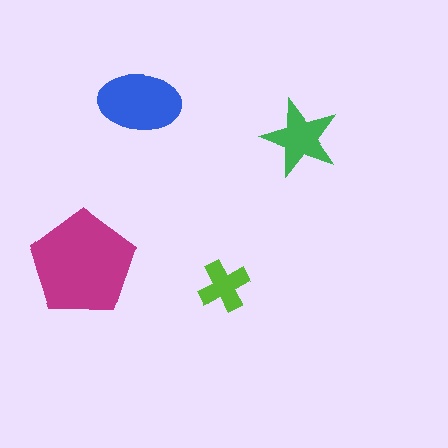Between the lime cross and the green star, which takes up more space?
The green star.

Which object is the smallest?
The lime cross.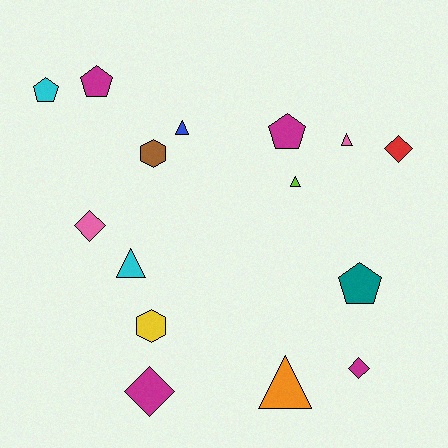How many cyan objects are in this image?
There are 2 cyan objects.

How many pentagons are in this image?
There are 4 pentagons.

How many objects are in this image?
There are 15 objects.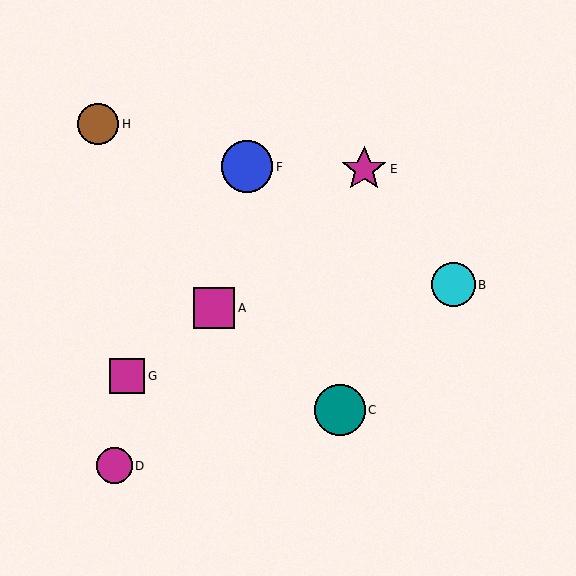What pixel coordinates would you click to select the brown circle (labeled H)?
Click at (98, 124) to select the brown circle H.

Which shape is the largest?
The blue circle (labeled F) is the largest.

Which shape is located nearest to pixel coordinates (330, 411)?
The teal circle (labeled C) at (340, 410) is nearest to that location.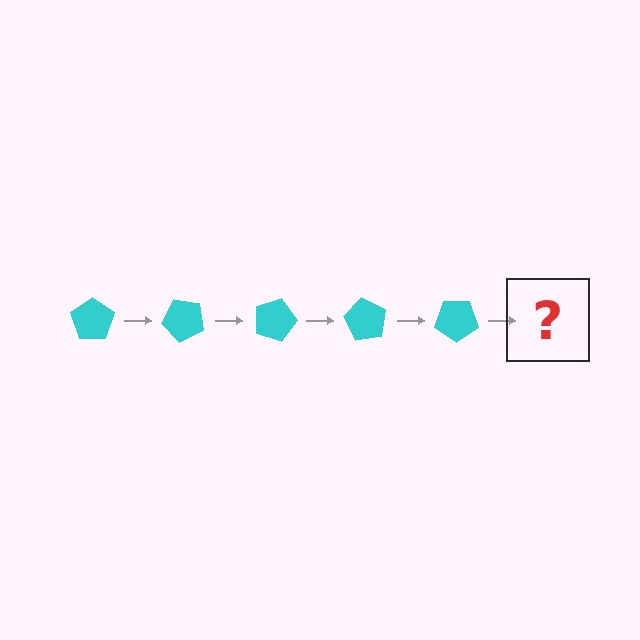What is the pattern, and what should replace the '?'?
The pattern is that the pentagon rotates 45 degrees each step. The '?' should be a cyan pentagon rotated 225 degrees.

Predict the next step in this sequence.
The next step is a cyan pentagon rotated 225 degrees.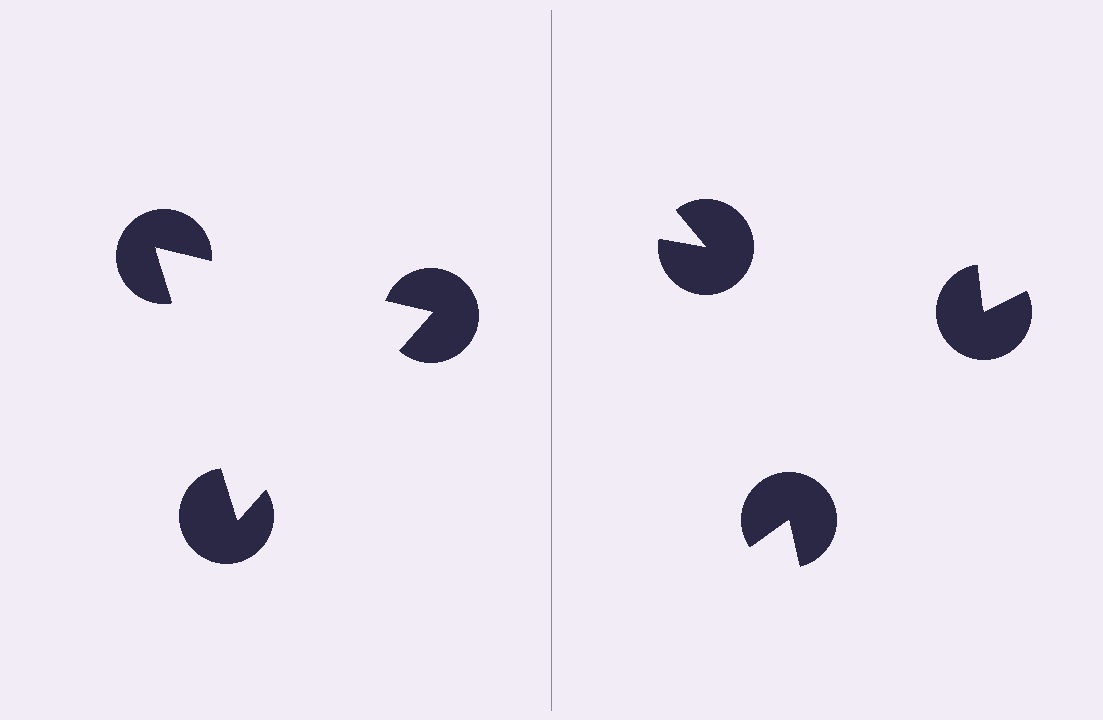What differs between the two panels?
The pac-man discs are positioned identically on both sides; only the wedge orientations differ. On the left they align to a triangle; on the right they are misaligned.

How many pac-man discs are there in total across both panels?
6 — 3 on each side.